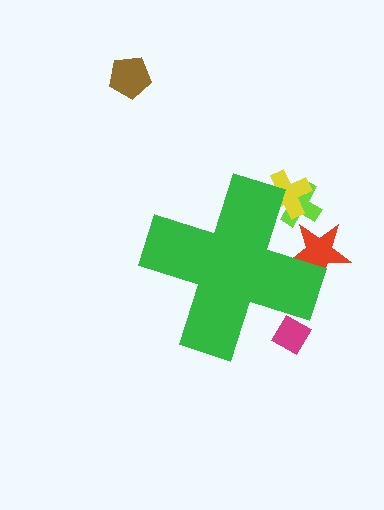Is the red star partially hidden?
Yes, the red star is partially hidden behind the green cross.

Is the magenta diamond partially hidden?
Yes, the magenta diamond is partially hidden behind the green cross.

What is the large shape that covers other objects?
A green cross.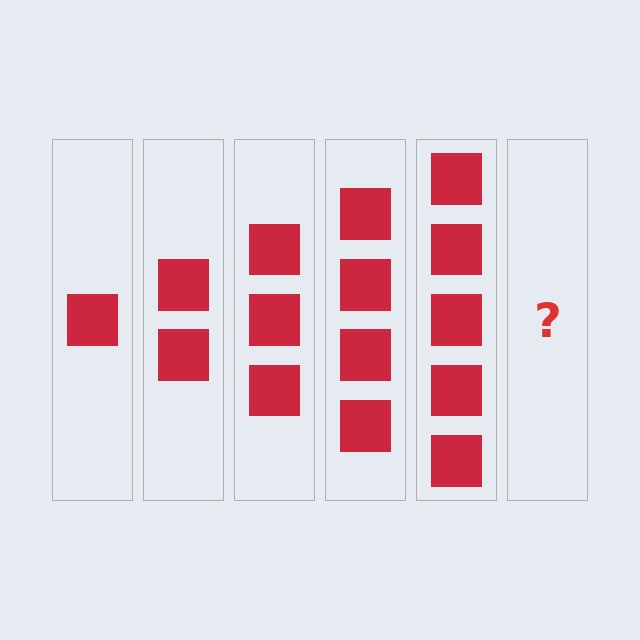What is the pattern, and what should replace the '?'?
The pattern is that each step adds one more square. The '?' should be 6 squares.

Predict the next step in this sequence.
The next step is 6 squares.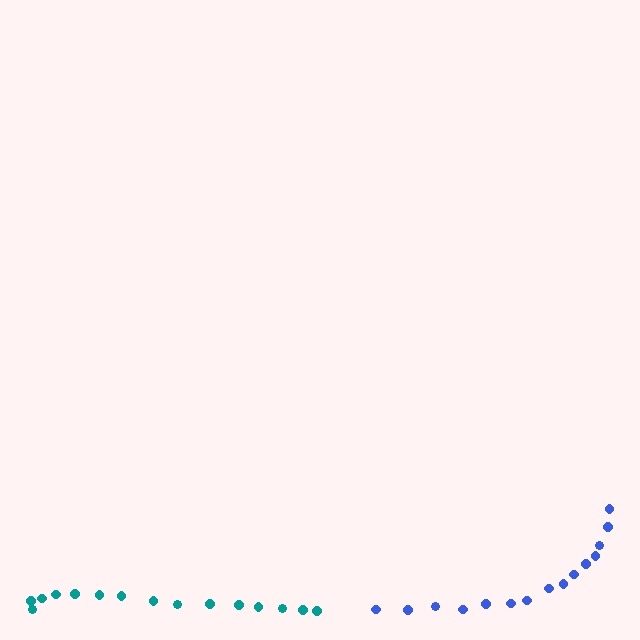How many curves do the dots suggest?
There are 2 distinct paths.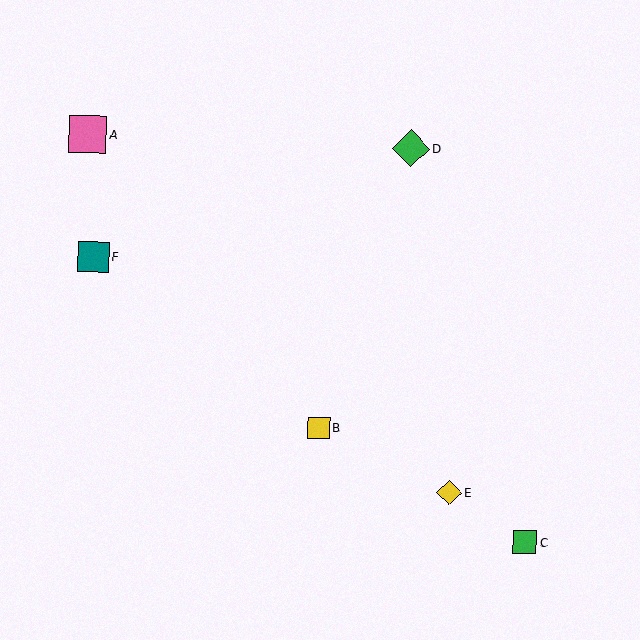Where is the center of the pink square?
The center of the pink square is at (88, 134).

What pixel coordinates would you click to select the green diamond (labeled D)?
Click at (411, 148) to select the green diamond D.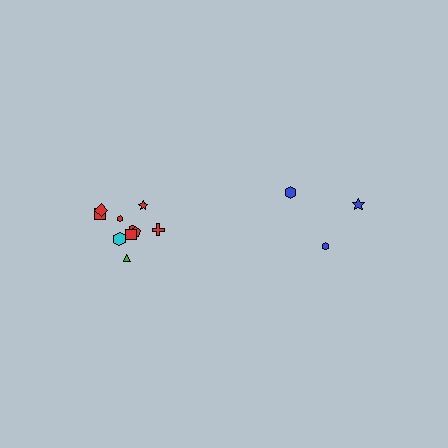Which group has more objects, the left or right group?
The left group.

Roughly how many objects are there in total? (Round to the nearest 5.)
Roughly 15 objects in total.